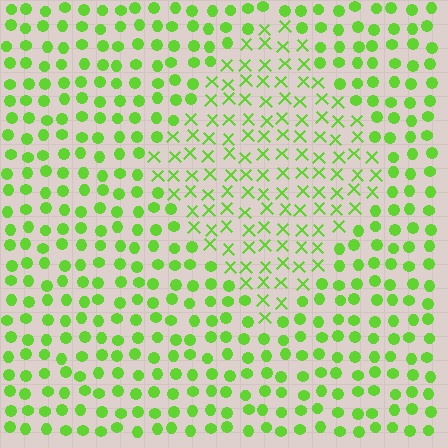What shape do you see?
I see a diamond.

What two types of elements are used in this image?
The image uses X marks inside the diamond region and circles outside it.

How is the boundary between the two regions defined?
The boundary is defined by a change in element shape: X marks inside vs. circles outside. All elements share the same color and spacing.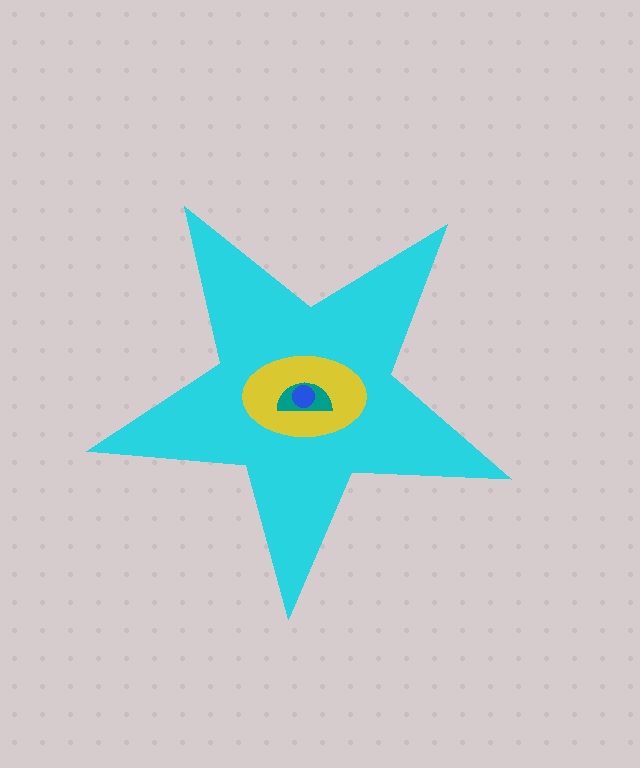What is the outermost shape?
The cyan star.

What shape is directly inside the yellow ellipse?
The teal semicircle.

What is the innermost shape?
The blue circle.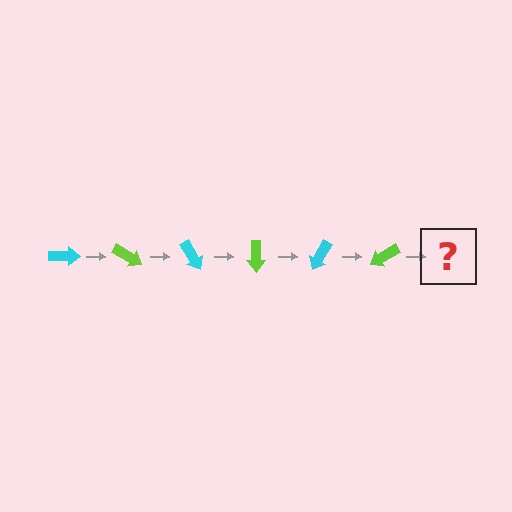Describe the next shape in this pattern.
It should be a cyan arrow, rotated 180 degrees from the start.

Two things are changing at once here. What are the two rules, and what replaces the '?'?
The two rules are that it rotates 30 degrees each step and the color cycles through cyan and lime. The '?' should be a cyan arrow, rotated 180 degrees from the start.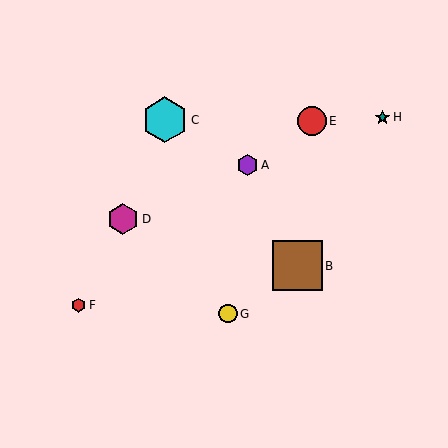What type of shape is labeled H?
Shape H is a teal star.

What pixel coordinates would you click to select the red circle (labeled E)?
Click at (312, 121) to select the red circle E.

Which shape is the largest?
The brown square (labeled B) is the largest.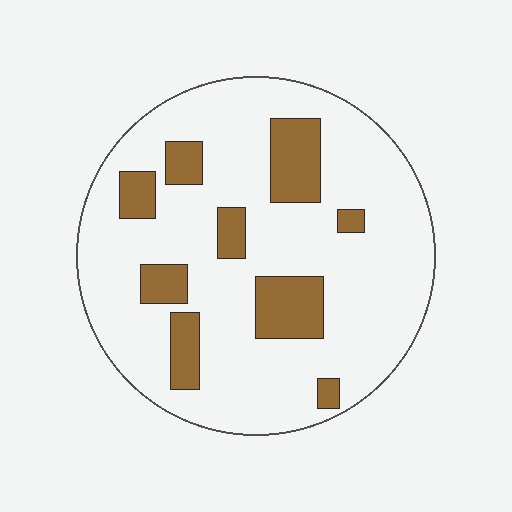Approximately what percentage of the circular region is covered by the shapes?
Approximately 20%.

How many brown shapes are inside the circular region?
9.